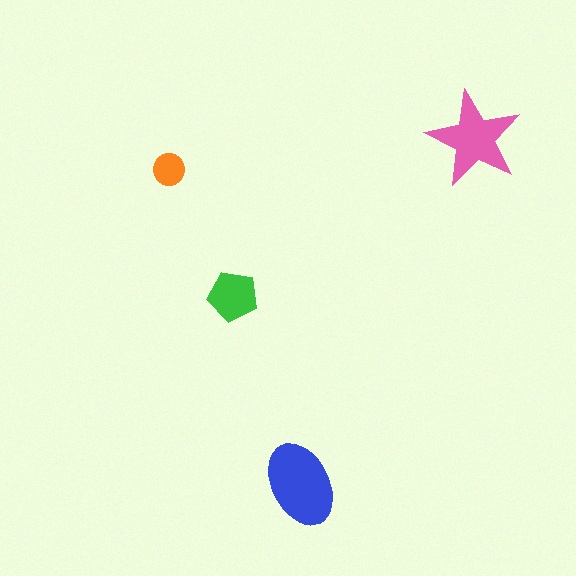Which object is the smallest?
The orange circle.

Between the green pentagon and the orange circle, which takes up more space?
The green pentagon.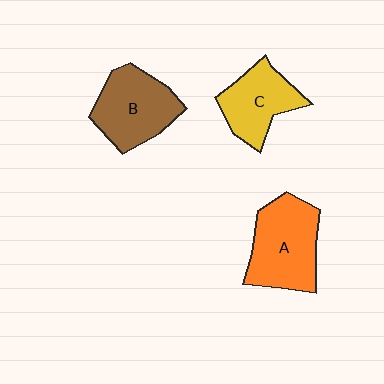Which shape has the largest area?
Shape A (orange).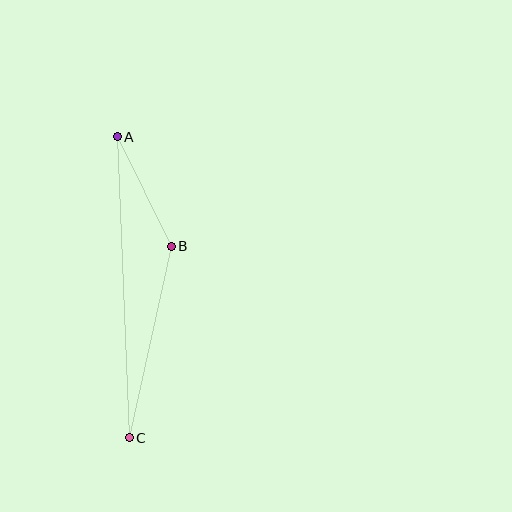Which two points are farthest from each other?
Points A and C are farthest from each other.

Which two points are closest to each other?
Points A and B are closest to each other.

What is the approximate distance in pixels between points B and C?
The distance between B and C is approximately 196 pixels.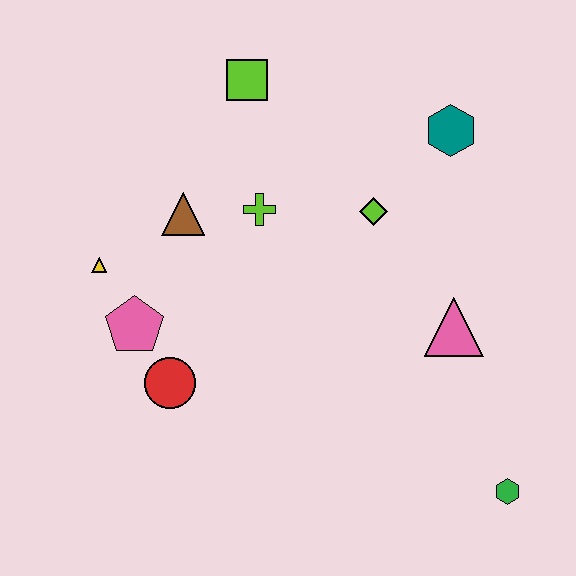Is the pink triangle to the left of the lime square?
No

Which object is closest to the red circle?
The pink pentagon is closest to the red circle.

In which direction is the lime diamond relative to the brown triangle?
The lime diamond is to the right of the brown triangle.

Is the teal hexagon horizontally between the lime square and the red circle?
No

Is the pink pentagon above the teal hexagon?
No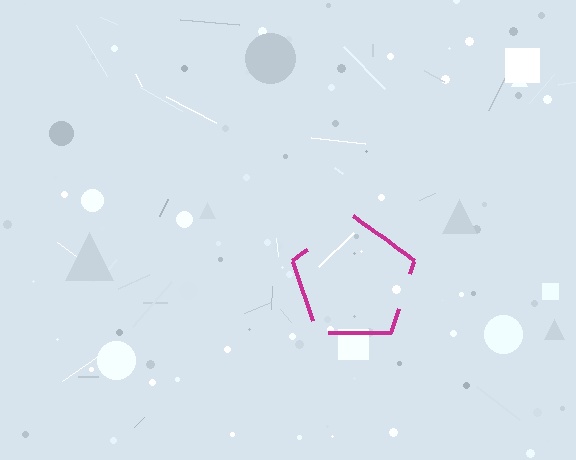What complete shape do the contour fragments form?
The contour fragments form a pentagon.